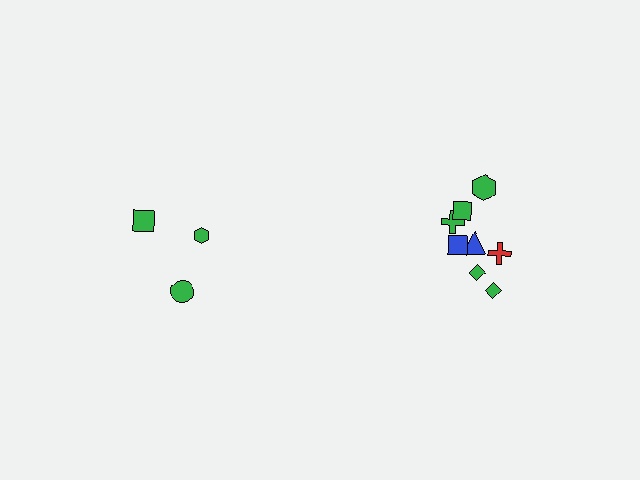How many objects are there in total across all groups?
There are 11 objects.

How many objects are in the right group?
There are 8 objects.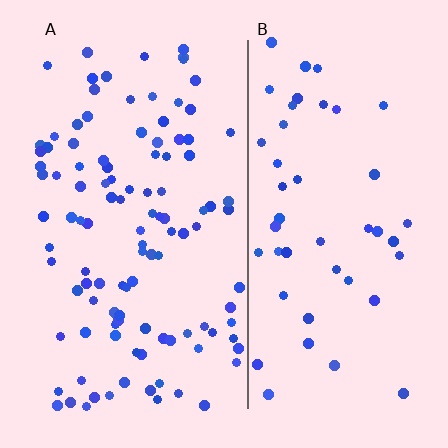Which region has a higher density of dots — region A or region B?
A (the left).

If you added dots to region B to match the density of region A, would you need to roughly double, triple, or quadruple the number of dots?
Approximately double.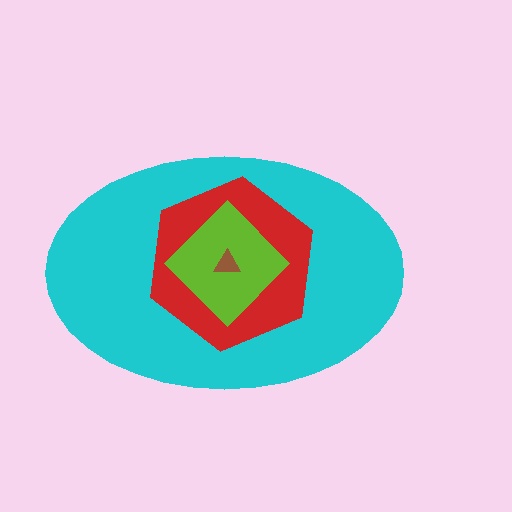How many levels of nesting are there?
4.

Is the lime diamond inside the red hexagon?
Yes.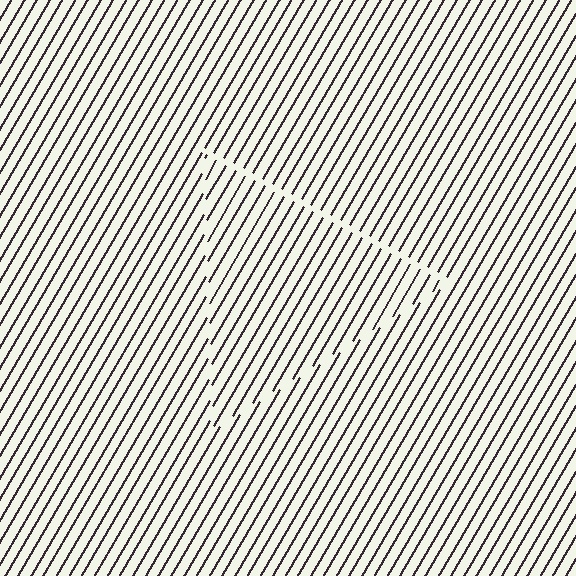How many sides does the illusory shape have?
3 sides — the line-ends trace a triangle.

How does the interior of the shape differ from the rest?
The interior of the shape contains the same grating, shifted by half a period — the contour is defined by the phase discontinuity where line-ends from the inner and outer gratings abut.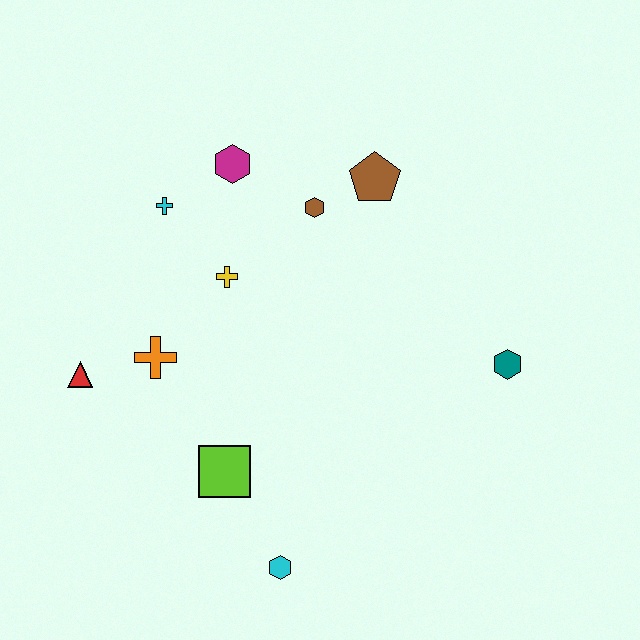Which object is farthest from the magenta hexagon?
The cyan hexagon is farthest from the magenta hexagon.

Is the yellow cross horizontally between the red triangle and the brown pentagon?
Yes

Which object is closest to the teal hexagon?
The brown pentagon is closest to the teal hexagon.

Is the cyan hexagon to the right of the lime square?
Yes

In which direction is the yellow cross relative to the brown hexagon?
The yellow cross is to the left of the brown hexagon.